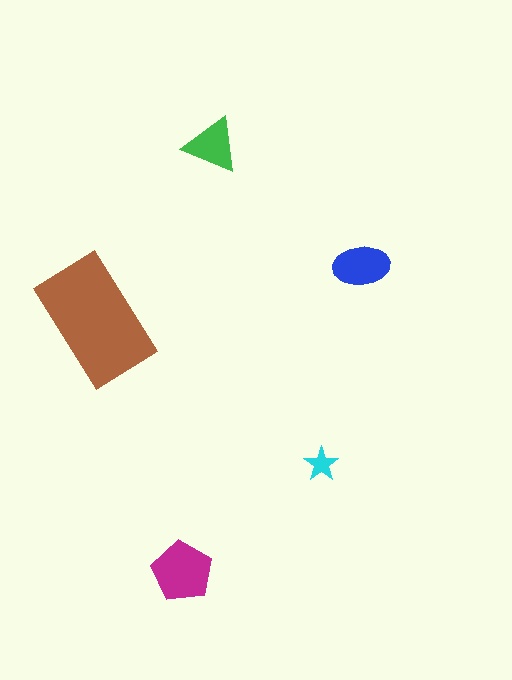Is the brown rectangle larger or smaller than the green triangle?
Larger.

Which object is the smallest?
The cyan star.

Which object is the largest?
The brown rectangle.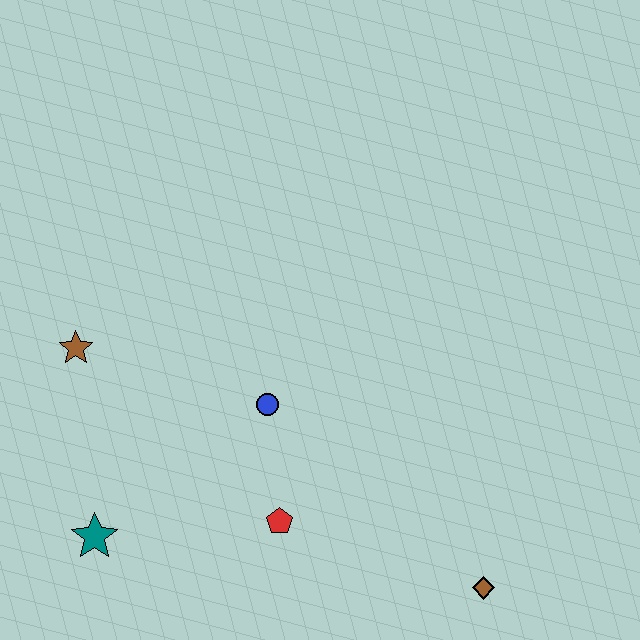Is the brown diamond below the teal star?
Yes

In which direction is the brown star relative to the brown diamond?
The brown star is to the left of the brown diamond.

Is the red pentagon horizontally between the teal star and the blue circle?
No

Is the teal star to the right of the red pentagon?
No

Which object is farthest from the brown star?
The brown diamond is farthest from the brown star.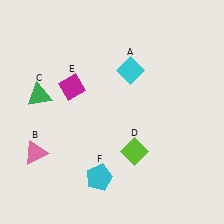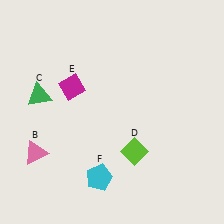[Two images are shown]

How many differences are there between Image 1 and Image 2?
There is 1 difference between the two images.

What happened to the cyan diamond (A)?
The cyan diamond (A) was removed in Image 2. It was in the top-right area of Image 1.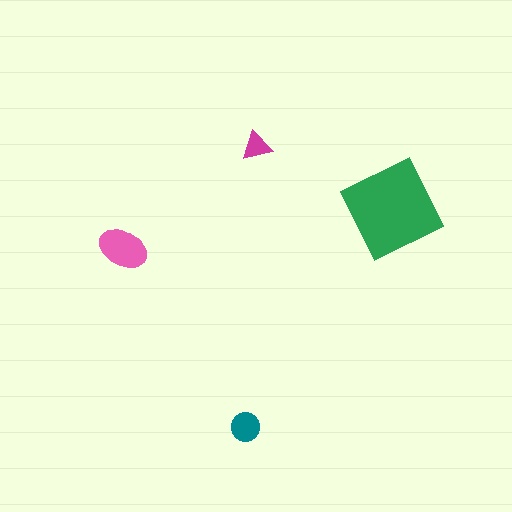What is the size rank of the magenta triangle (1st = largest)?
4th.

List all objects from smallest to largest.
The magenta triangle, the teal circle, the pink ellipse, the green square.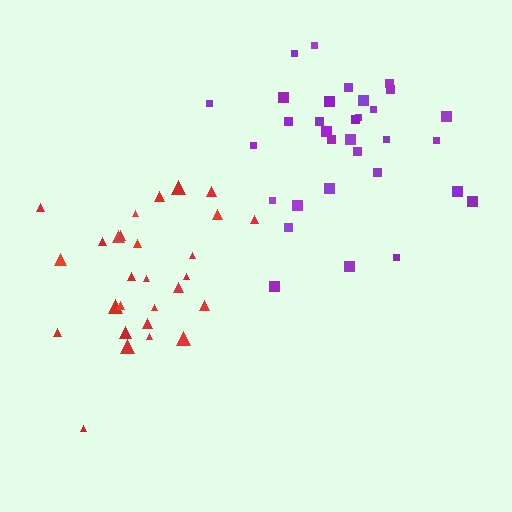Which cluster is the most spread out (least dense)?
Purple.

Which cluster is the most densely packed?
Red.